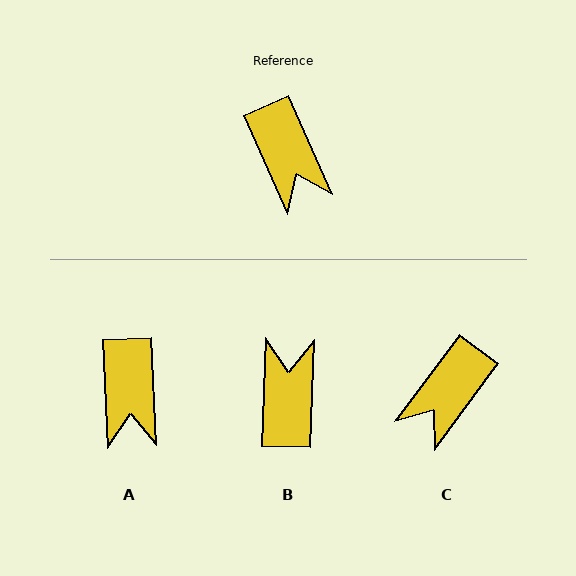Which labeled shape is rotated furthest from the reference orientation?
B, about 154 degrees away.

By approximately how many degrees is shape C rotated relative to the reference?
Approximately 60 degrees clockwise.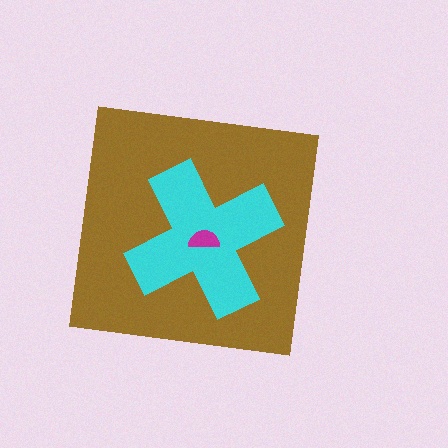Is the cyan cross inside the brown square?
Yes.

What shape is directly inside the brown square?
The cyan cross.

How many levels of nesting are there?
3.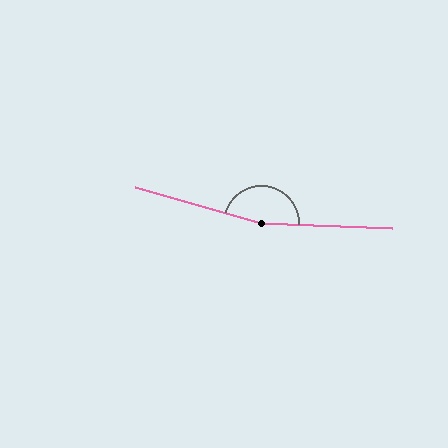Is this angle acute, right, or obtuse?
It is obtuse.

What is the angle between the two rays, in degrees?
Approximately 166 degrees.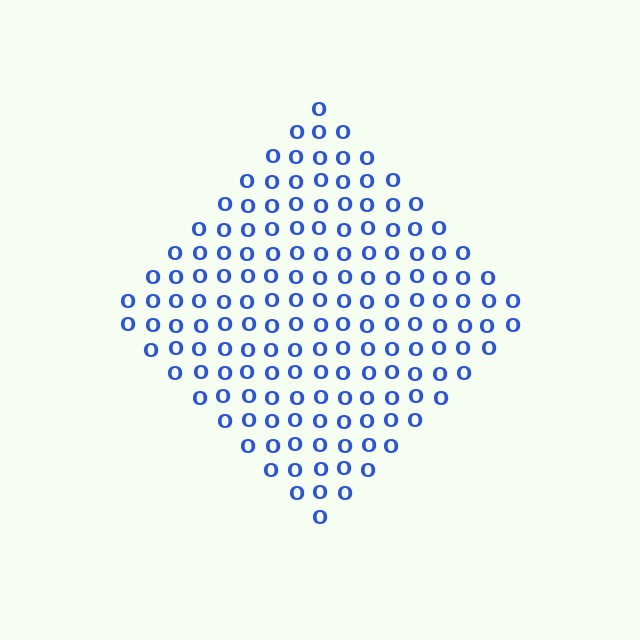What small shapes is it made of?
It is made of small letter O's.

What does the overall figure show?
The overall figure shows a diamond.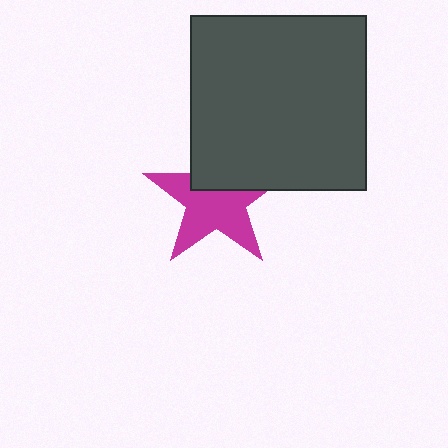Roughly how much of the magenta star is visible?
About half of it is visible (roughly 63%).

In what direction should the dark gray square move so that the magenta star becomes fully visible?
The dark gray square should move up. That is the shortest direction to clear the overlap and leave the magenta star fully visible.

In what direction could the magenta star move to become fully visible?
The magenta star could move down. That would shift it out from behind the dark gray square entirely.